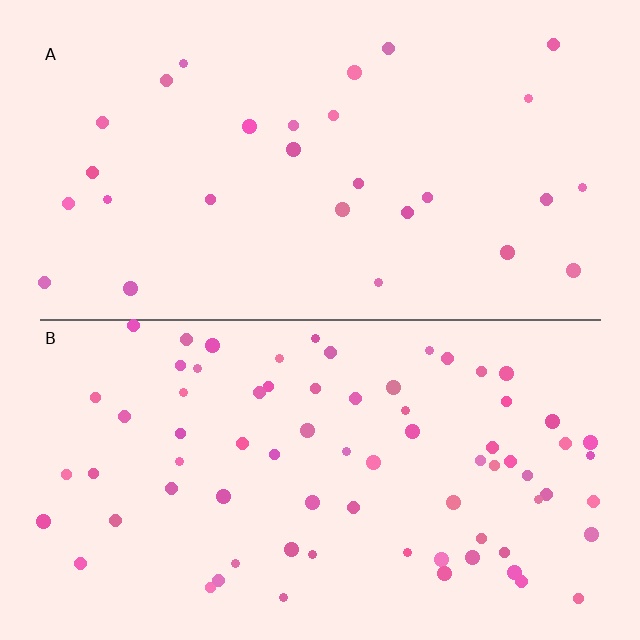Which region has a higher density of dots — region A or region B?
B (the bottom).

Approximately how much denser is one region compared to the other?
Approximately 2.6× — region B over region A.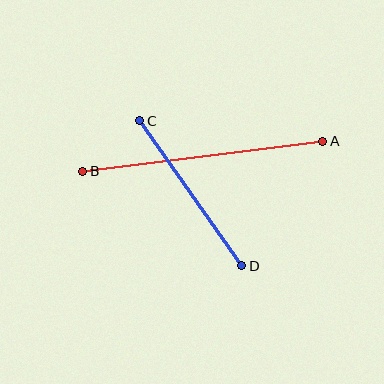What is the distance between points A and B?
The distance is approximately 242 pixels.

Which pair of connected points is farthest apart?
Points A and B are farthest apart.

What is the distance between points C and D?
The distance is approximately 177 pixels.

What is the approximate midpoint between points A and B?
The midpoint is at approximately (203, 156) pixels.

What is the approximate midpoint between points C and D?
The midpoint is at approximately (191, 193) pixels.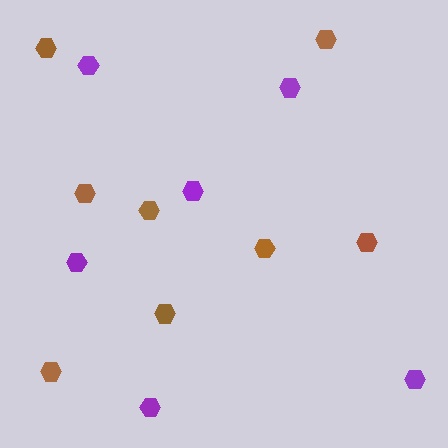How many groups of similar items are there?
There are 2 groups: one group of purple hexagons (6) and one group of brown hexagons (8).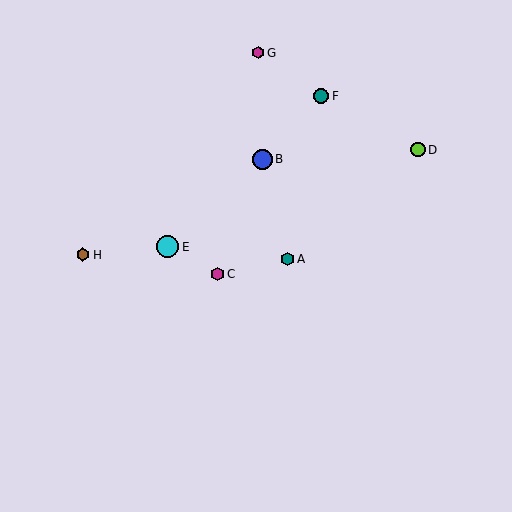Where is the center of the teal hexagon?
The center of the teal hexagon is at (287, 259).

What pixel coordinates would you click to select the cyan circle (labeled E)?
Click at (167, 247) to select the cyan circle E.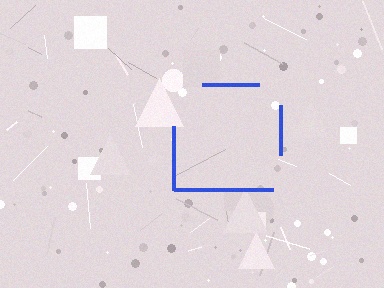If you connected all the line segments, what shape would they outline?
They would outline a square.